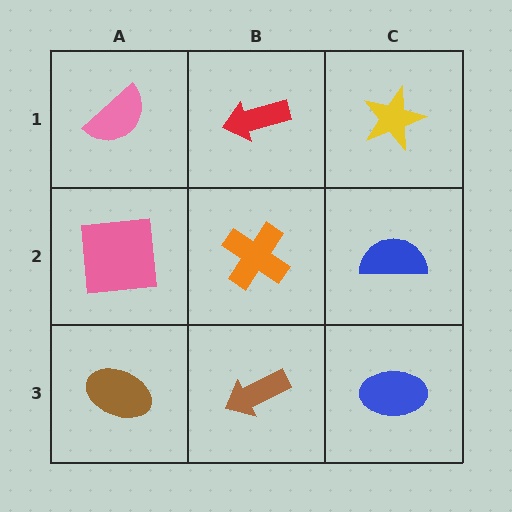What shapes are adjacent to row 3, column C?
A blue semicircle (row 2, column C), a brown arrow (row 3, column B).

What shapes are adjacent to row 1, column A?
A pink square (row 2, column A), a red arrow (row 1, column B).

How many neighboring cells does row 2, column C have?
3.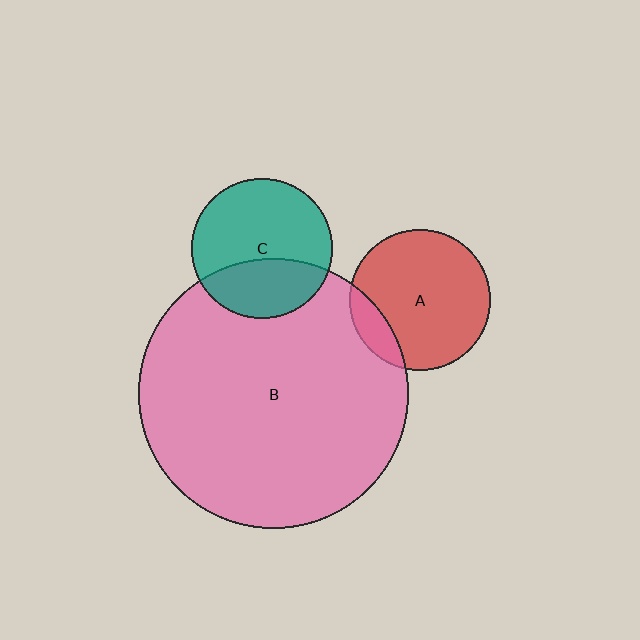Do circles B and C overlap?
Yes.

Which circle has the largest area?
Circle B (pink).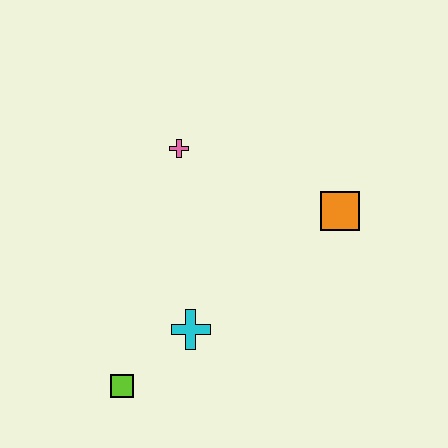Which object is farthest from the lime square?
The orange square is farthest from the lime square.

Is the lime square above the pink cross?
No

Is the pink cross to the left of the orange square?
Yes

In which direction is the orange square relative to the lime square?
The orange square is to the right of the lime square.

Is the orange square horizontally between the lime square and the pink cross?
No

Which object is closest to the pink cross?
The orange square is closest to the pink cross.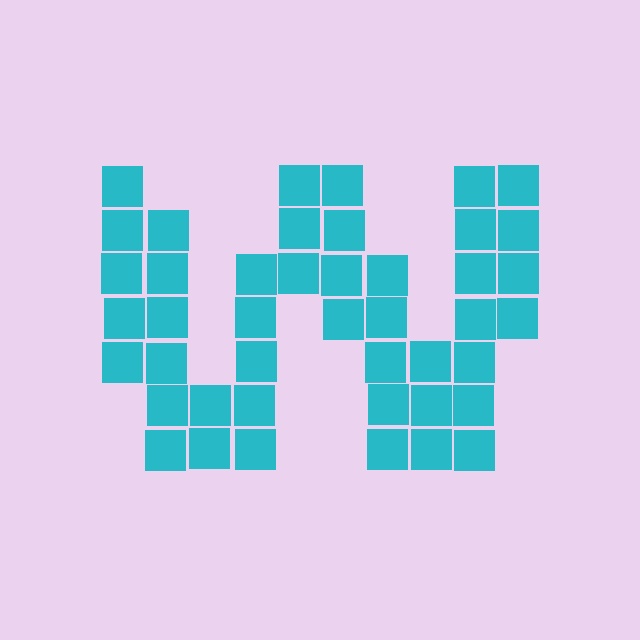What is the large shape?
The large shape is the letter W.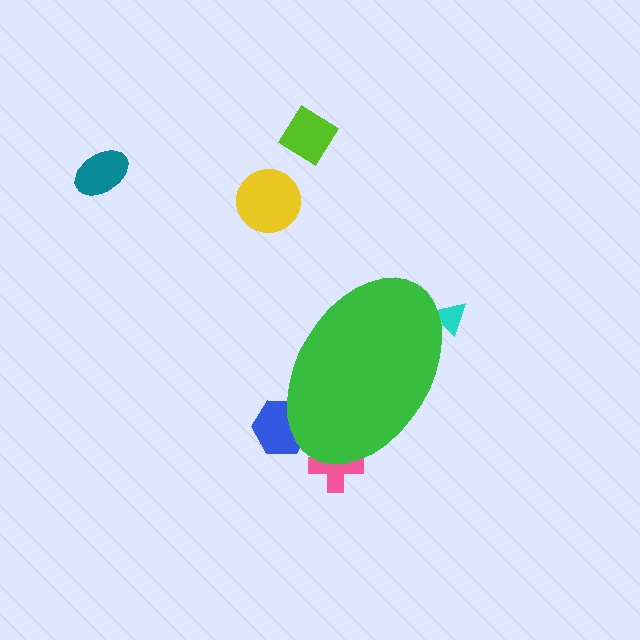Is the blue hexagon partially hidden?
Yes, the blue hexagon is partially hidden behind the green ellipse.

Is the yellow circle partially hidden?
No, the yellow circle is fully visible.